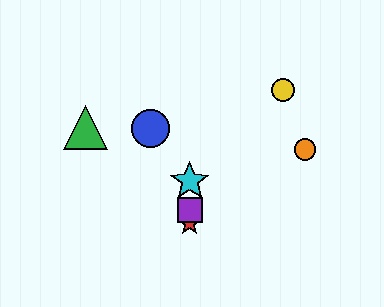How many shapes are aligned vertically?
3 shapes (the red star, the purple square, the cyan star) are aligned vertically.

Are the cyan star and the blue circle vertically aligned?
No, the cyan star is at x≈190 and the blue circle is at x≈150.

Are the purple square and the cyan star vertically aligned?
Yes, both are at x≈190.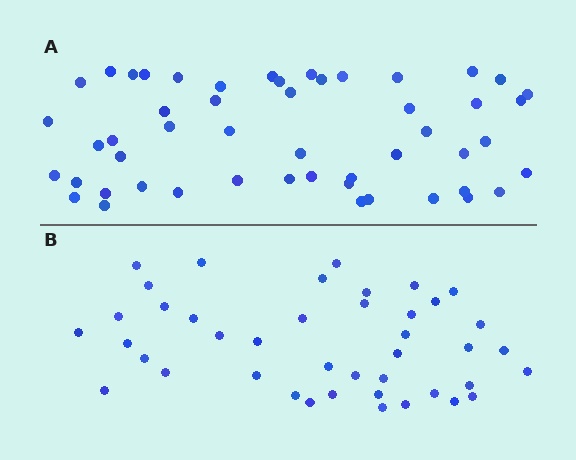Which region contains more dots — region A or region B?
Region A (the top region) has more dots.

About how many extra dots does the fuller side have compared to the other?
Region A has roughly 8 or so more dots than region B.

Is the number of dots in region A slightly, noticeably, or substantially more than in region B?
Region A has only slightly more — the two regions are fairly close. The ratio is roughly 1.2 to 1.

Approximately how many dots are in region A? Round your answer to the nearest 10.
About 50 dots. (The exact count is 51, which rounds to 50.)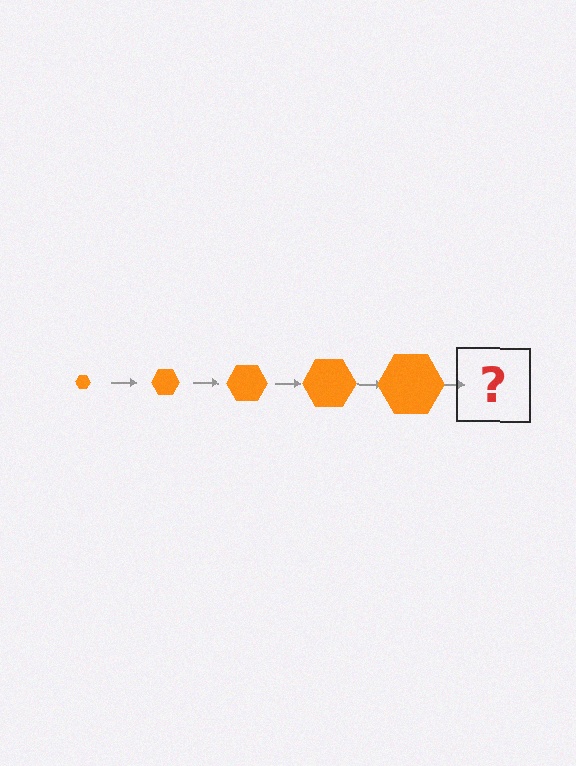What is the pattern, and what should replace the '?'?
The pattern is that the hexagon gets progressively larger each step. The '?' should be an orange hexagon, larger than the previous one.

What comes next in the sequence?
The next element should be an orange hexagon, larger than the previous one.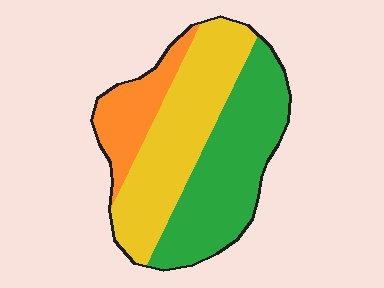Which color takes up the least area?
Orange, at roughly 15%.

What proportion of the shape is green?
Green takes up between a quarter and a half of the shape.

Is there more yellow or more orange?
Yellow.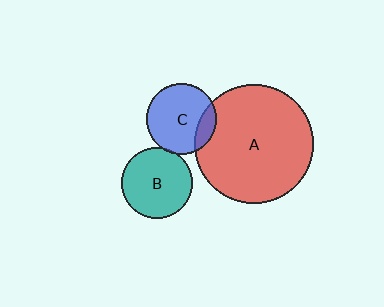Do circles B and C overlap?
Yes.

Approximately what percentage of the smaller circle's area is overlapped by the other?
Approximately 5%.